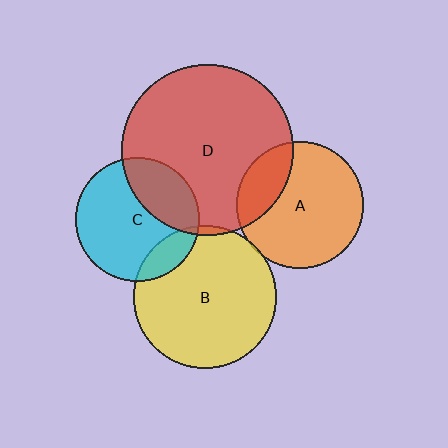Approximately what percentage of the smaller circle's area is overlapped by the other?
Approximately 15%.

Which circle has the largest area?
Circle D (red).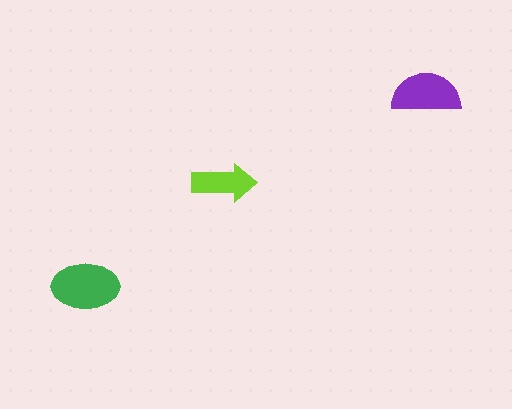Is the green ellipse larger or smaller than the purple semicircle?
Larger.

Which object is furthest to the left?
The green ellipse is leftmost.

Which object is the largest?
The green ellipse.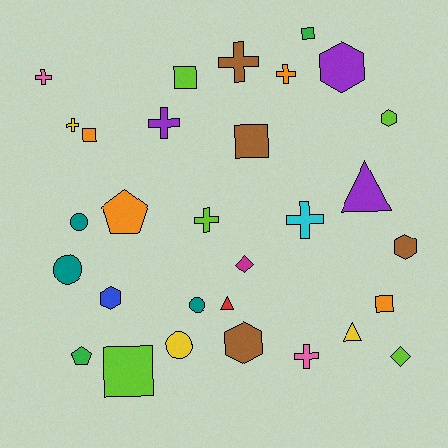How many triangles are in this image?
There are 3 triangles.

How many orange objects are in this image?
There are 4 orange objects.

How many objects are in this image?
There are 30 objects.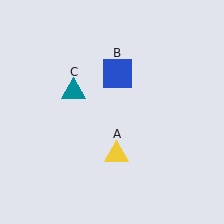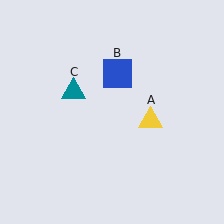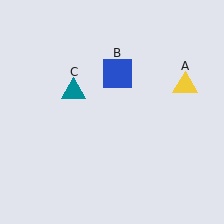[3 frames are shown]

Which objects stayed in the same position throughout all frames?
Blue square (object B) and teal triangle (object C) remained stationary.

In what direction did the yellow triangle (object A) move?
The yellow triangle (object A) moved up and to the right.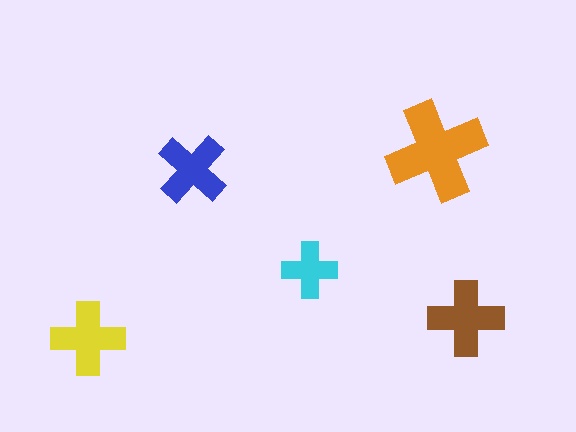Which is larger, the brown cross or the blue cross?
The brown one.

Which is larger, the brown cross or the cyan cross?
The brown one.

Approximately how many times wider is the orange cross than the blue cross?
About 1.5 times wider.